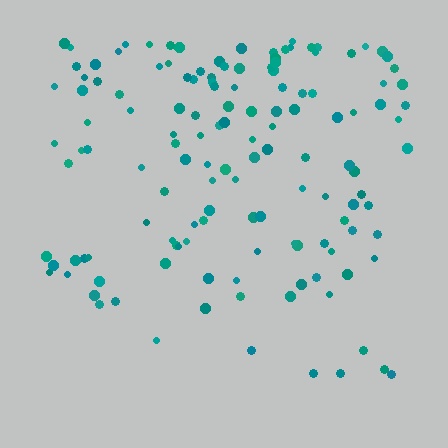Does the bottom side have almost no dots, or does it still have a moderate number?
Still a moderate number, just noticeably fewer than the top.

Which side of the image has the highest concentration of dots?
The top.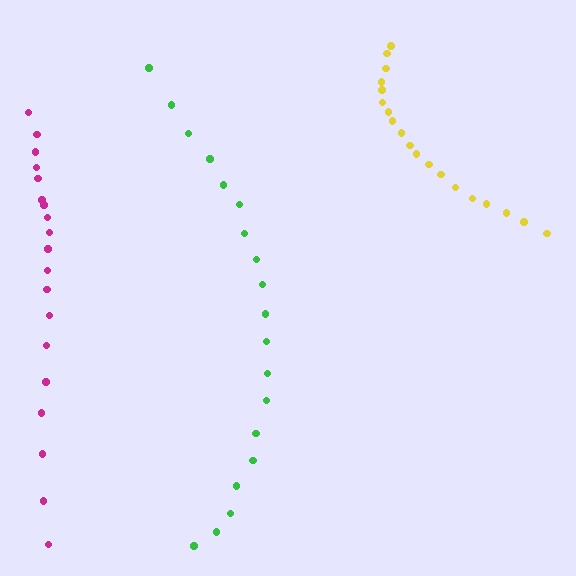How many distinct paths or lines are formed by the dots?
There are 3 distinct paths.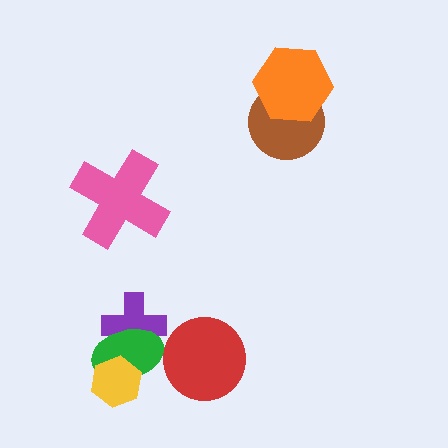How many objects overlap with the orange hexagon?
1 object overlaps with the orange hexagon.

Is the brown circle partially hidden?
Yes, it is partially covered by another shape.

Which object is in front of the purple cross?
The green ellipse is in front of the purple cross.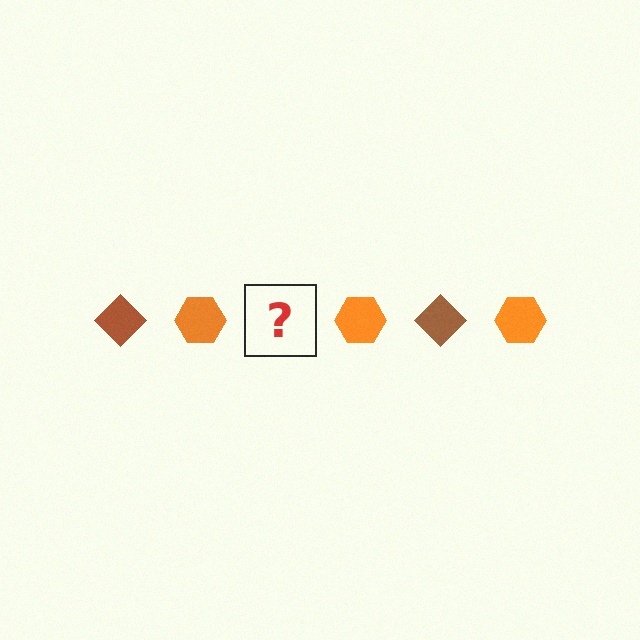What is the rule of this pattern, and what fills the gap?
The rule is that the pattern alternates between brown diamond and orange hexagon. The gap should be filled with a brown diamond.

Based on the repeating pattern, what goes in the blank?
The blank should be a brown diamond.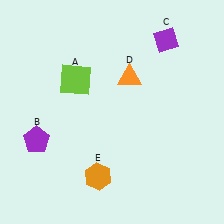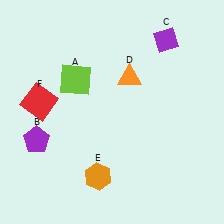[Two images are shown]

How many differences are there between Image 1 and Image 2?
There is 1 difference between the two images.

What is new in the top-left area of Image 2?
A red square (F) was added in the top-left area of Image 2.